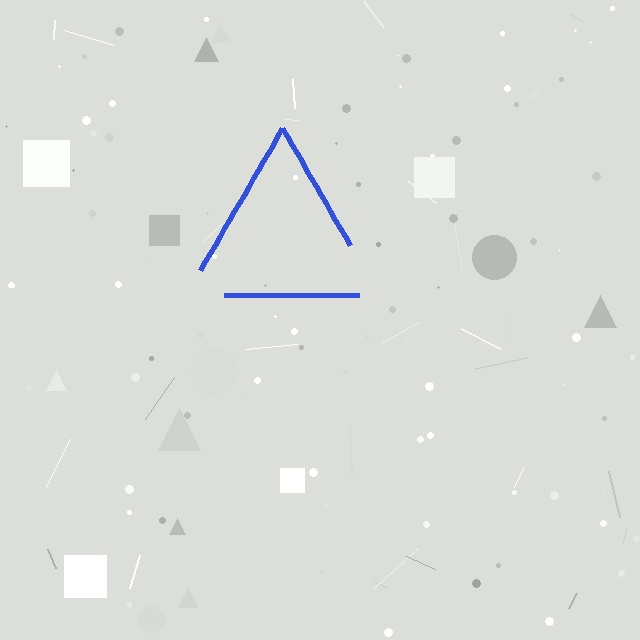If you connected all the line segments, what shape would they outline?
They would outline a triangle.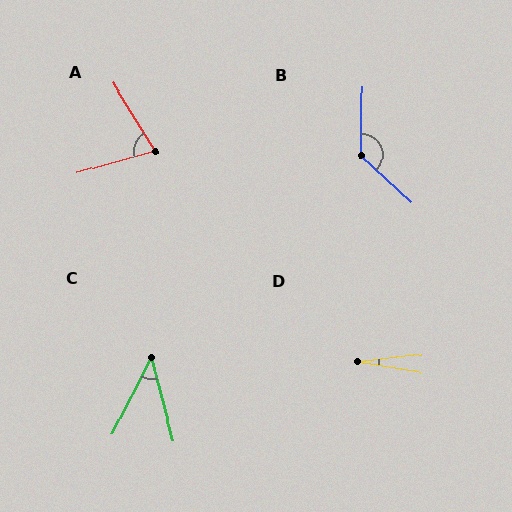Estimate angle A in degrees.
Approximately 75 degrees.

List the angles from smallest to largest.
D (16°), C (42°), A (75°), B (132°).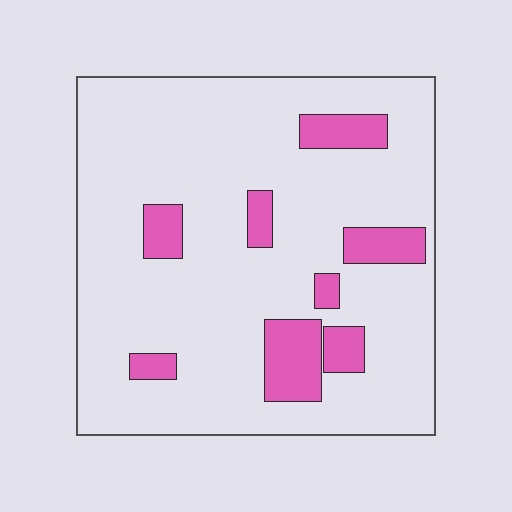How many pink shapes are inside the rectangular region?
8.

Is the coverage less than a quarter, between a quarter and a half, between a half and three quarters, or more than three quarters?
Less than a quarter.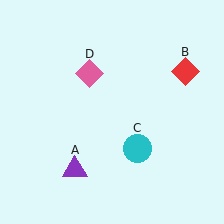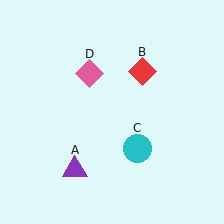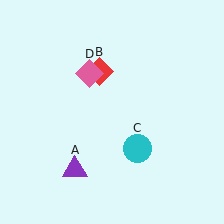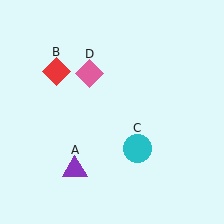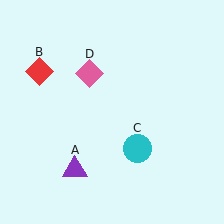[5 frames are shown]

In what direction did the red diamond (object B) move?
The red diamond (object B) moved left.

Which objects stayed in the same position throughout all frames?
Purple triangle (object A) and cyan circle (object C) and pink diamond (object D) remained stationary.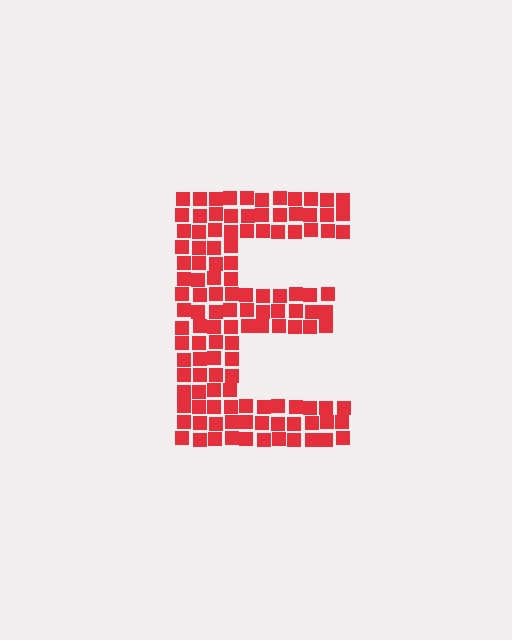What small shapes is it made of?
It is made of small squares.